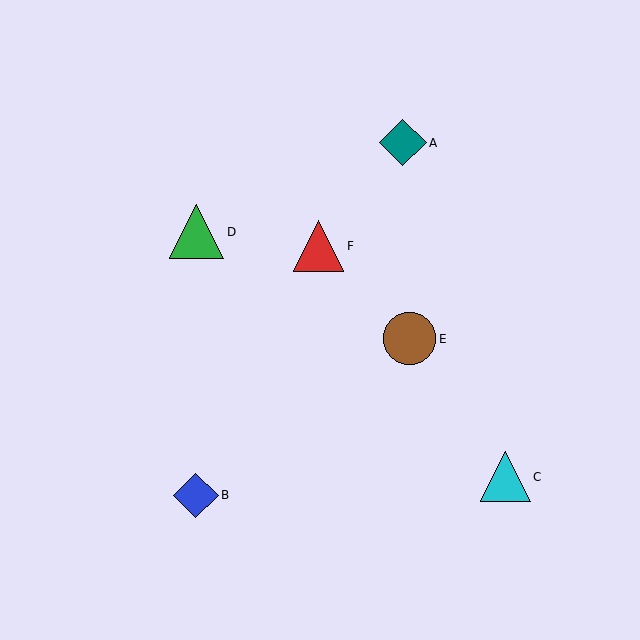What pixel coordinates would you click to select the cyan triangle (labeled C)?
Click at (505, 477) to select the cyan triangle C.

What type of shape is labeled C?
Shape C is a cyan triangle.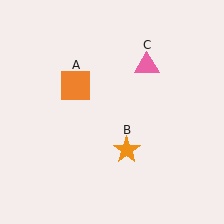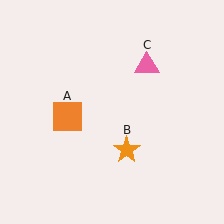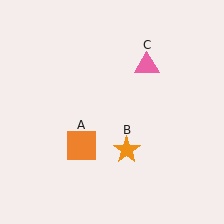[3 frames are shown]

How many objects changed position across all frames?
1 object changed position: orange square (object A).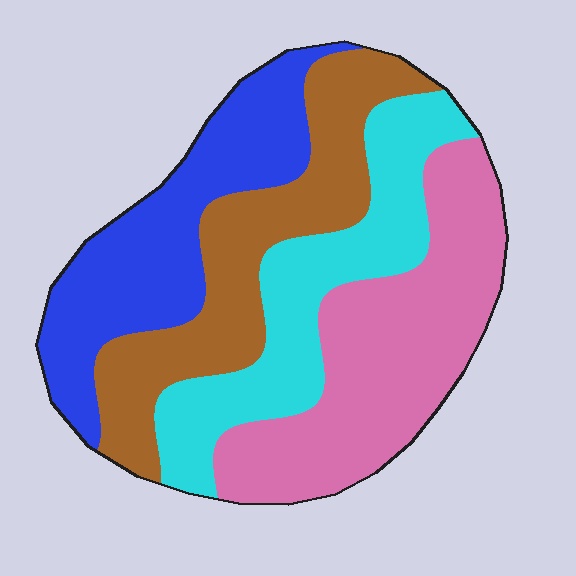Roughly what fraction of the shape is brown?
Brown takes up about one quarter (1/4) of the shape.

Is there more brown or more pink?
Pink.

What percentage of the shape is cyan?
Cyan covers about 20% of the shape.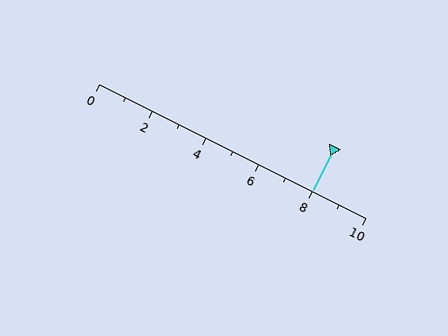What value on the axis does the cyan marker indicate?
The marker indicates approximately 8.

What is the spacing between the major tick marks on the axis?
The major ticks are spaced 2 apart.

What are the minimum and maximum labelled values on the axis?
The axis runs from 0 to 10.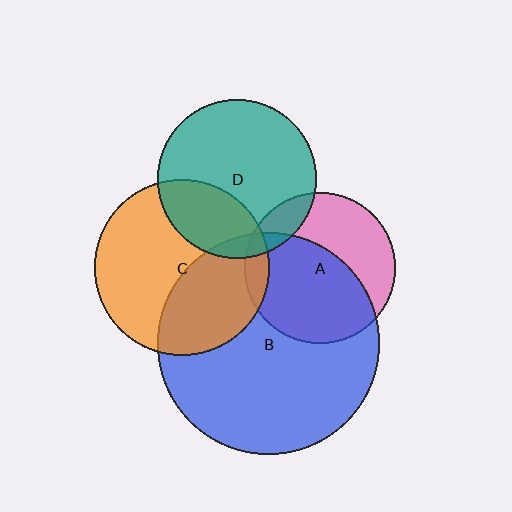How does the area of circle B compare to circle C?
Approximately 1.6 times.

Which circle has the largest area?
Circle B (blue).